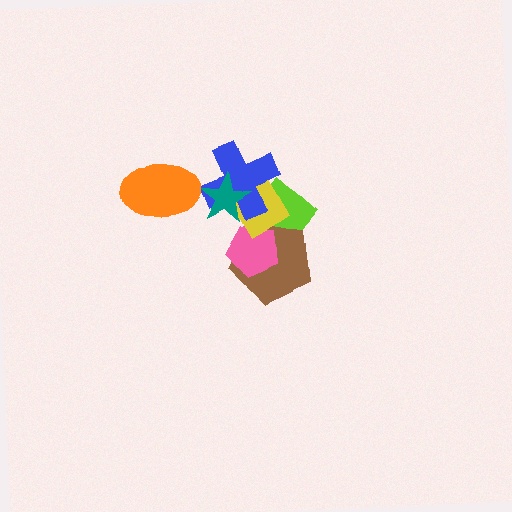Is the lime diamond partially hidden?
Yes, it is partially covered by another shape.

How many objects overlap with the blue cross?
3 objects overlap with the blue cross.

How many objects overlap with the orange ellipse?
0 objects overlap with the orange ellipse.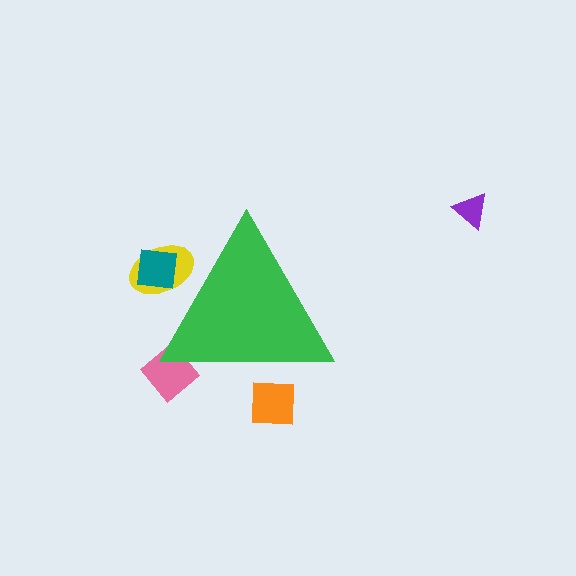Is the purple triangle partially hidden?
No, the purple triangle is fully visible.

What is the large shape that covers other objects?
A green triangle.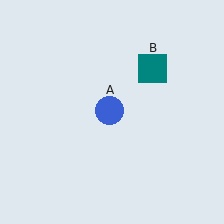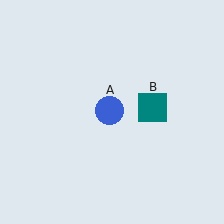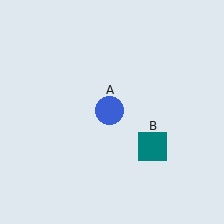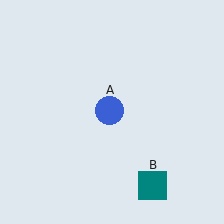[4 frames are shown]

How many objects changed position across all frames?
1 object changed position: teal square (object B).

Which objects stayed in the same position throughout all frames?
Blue circle (object A) remained stationary.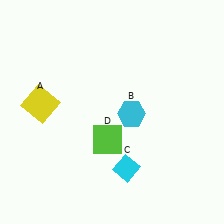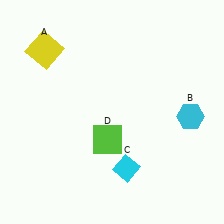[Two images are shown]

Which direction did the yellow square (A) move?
The yellow square (A) moved up.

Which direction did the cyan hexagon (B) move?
The cyan hexagon (B) moved right.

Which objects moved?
The objects that moved are: the yellow square (A), the cyan hexagon (B).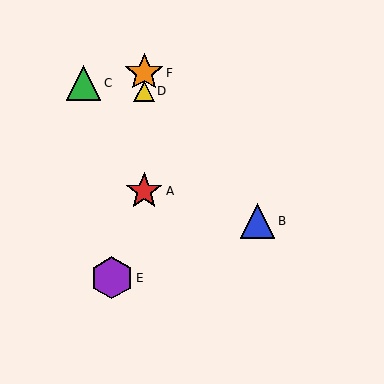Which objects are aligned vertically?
Objects A, D, F are aligned vertically.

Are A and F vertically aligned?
Yes, both are at x≈144.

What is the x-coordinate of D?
Object D is at x≈144.